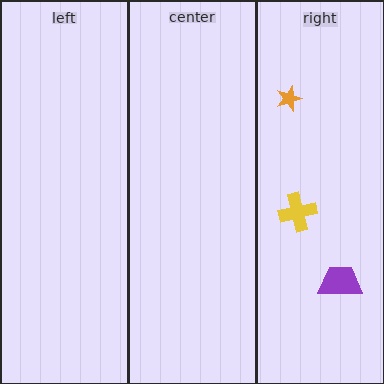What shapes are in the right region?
The purple trapezoid, the orange star, the yellow cross.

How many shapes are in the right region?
3.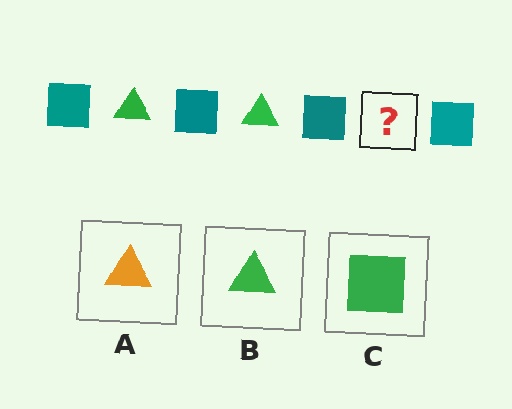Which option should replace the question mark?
Option B.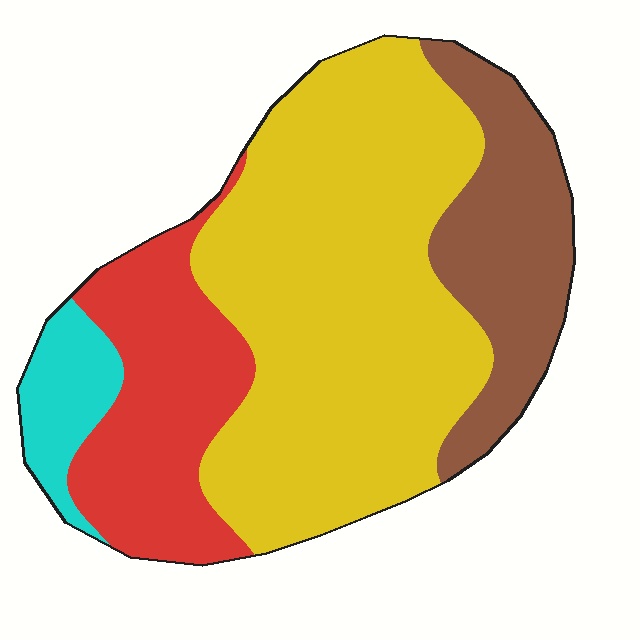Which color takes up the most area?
Yellow, at roughly 55%.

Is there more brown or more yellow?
Yellow.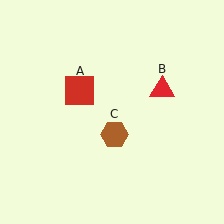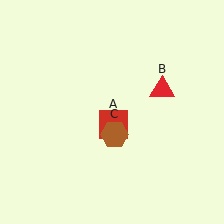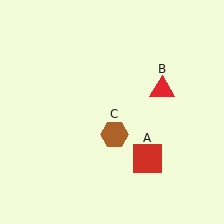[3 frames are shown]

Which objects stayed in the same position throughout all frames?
Red triangle (object B) and brown hexagon (object C) remained stationary.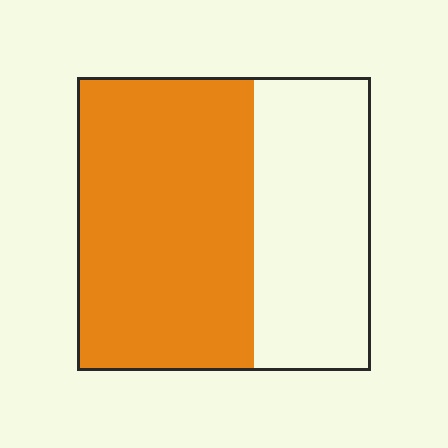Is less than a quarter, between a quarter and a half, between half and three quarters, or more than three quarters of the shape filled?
Between half and three quarters.